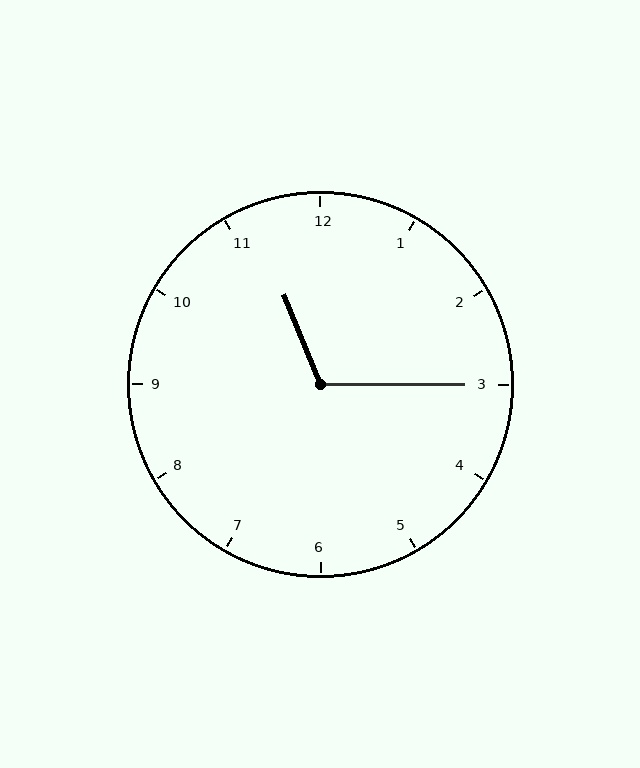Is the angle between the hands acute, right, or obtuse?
It is obtuse.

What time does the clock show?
11:15.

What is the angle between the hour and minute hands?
Approximately 112 degrees.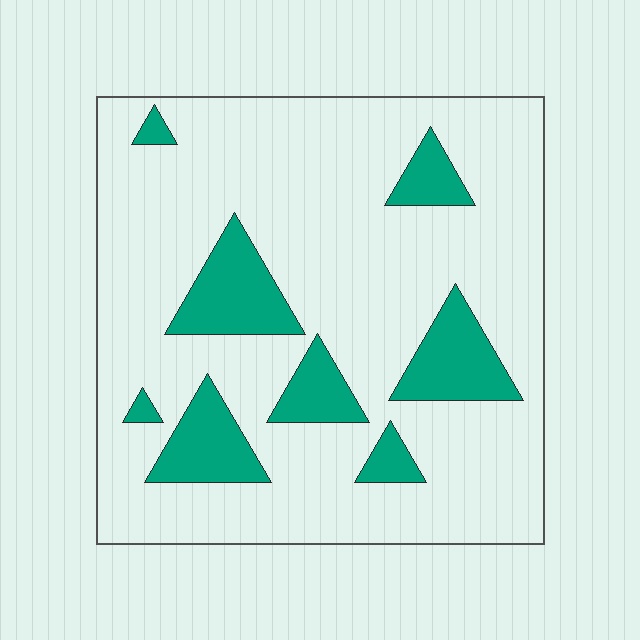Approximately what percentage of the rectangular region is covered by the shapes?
Approximately 20%.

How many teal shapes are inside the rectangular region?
8.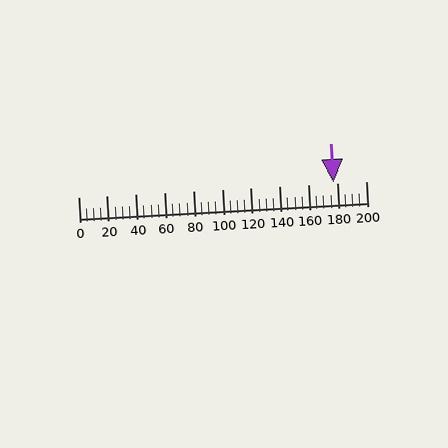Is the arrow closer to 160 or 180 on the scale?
The arrow is closer to 180.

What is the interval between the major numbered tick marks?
The major tick marks are spaced 20 units apart.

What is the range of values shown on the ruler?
The ruler shows values from 0 to 200.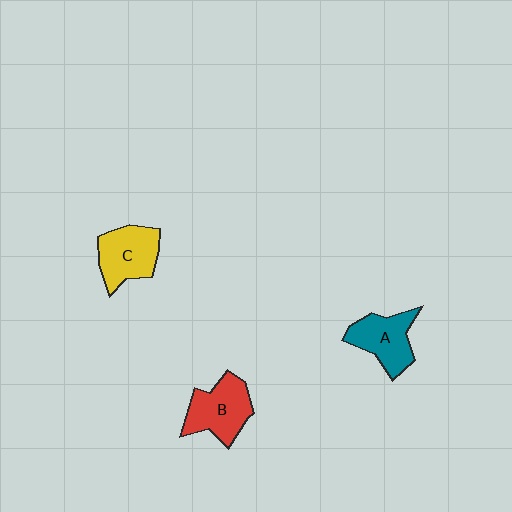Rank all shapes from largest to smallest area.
From largest to smallest: B (red), C (yellow), A (teal).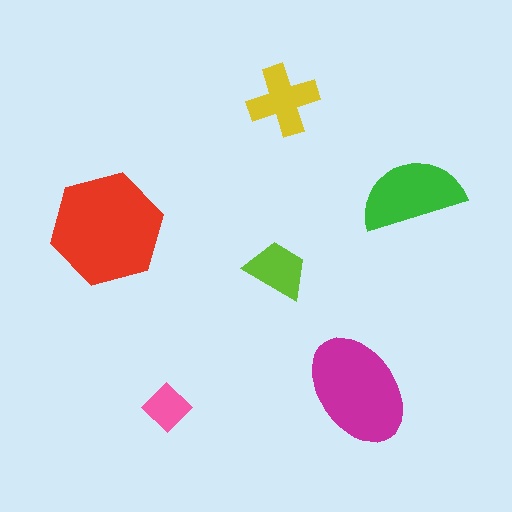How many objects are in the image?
There are 6 objects in the image.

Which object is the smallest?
The pink diamond.